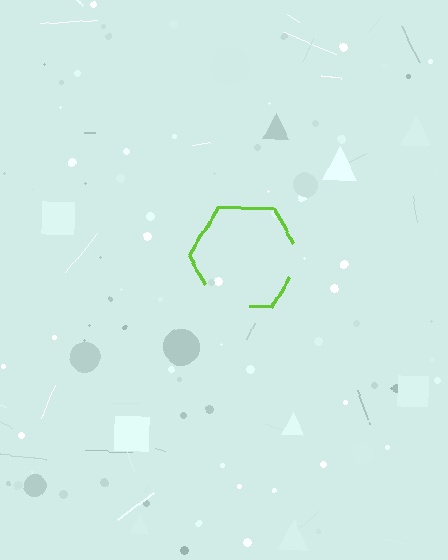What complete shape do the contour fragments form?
The contour fragments form a hexagon.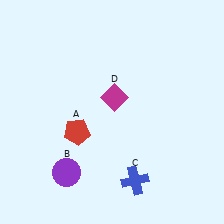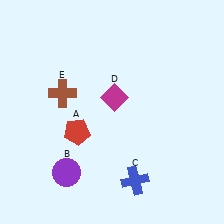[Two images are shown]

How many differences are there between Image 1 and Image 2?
There is 1 difference between the two images.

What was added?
A brown cross (E) was added in Image 2.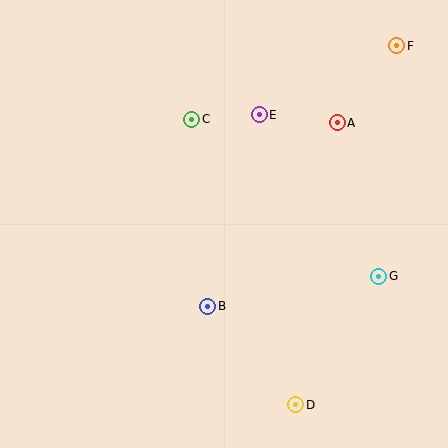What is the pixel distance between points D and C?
The distance between D and C is 304 pixels.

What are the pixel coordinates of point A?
Point A is at (337, 123).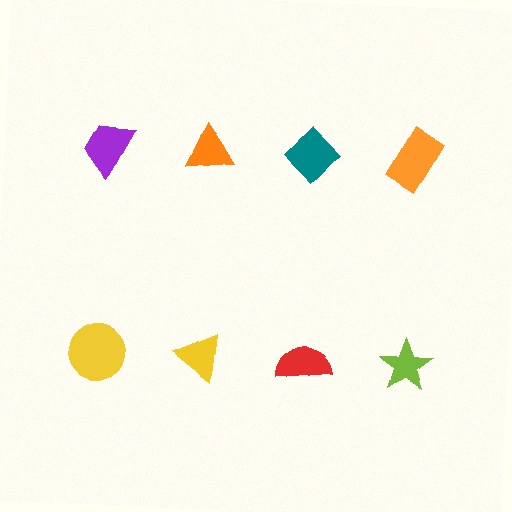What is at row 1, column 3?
A teal diamond.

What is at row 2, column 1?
A yellow circle.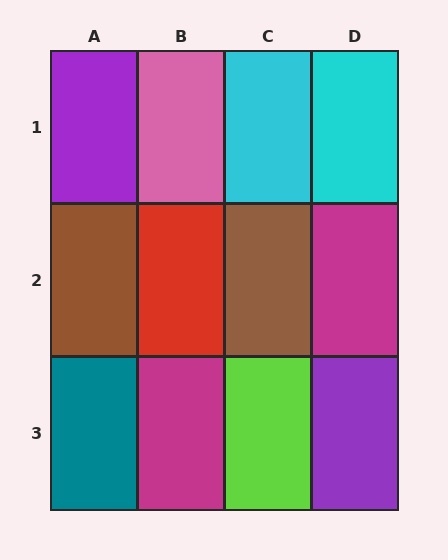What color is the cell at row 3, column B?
Magenta.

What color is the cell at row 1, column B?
Pink.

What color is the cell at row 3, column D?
Purple.